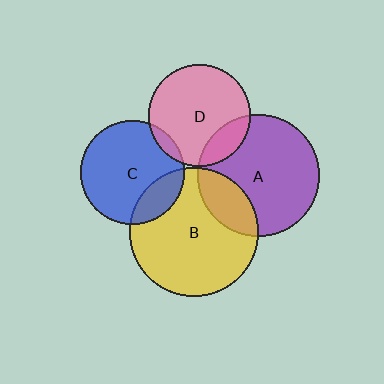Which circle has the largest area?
Circle B (yellow).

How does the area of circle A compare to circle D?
Approximately 1.4 times.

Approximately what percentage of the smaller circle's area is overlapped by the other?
Approximately 20%.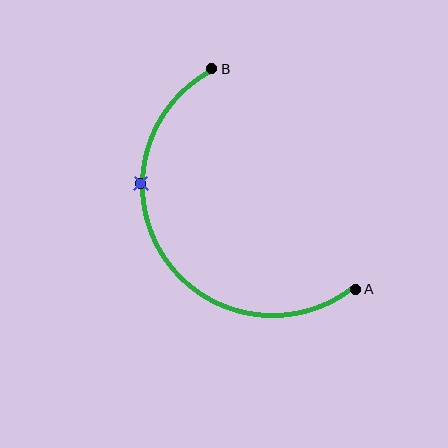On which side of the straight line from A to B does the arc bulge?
The arc bulges to the left of the straight line connecting A and B.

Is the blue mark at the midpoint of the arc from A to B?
No. The blue mark lies on the arc but is closer to endpoint B. The arc midpoint would be at the point on the curve equidistant along the arc from both A and B.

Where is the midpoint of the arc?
The arc midpoint is the point on the curve farthest from the straight line joining A and B. It sits to the left of that line.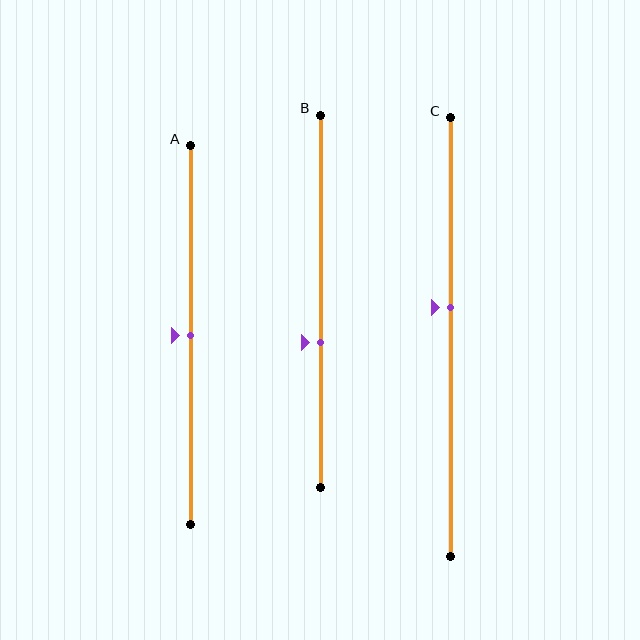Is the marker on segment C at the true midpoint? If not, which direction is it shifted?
No, the marker on segment C is shifted upward by about 7% of the segment length.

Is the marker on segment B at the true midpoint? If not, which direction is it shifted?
No, the marker on segment B is shifted downward by about 11% of the segment length.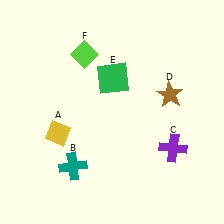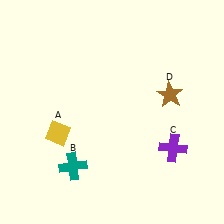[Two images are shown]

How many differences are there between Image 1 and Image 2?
There are 2 differences between the two images.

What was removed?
The green square (E), the lime diamond (F) were removed in Image 2.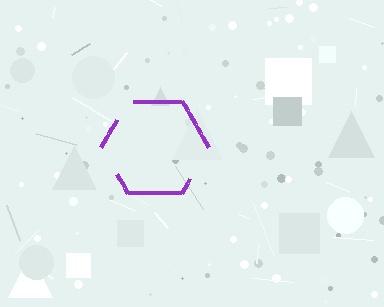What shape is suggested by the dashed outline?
The dashed outline suggests a hexagon.